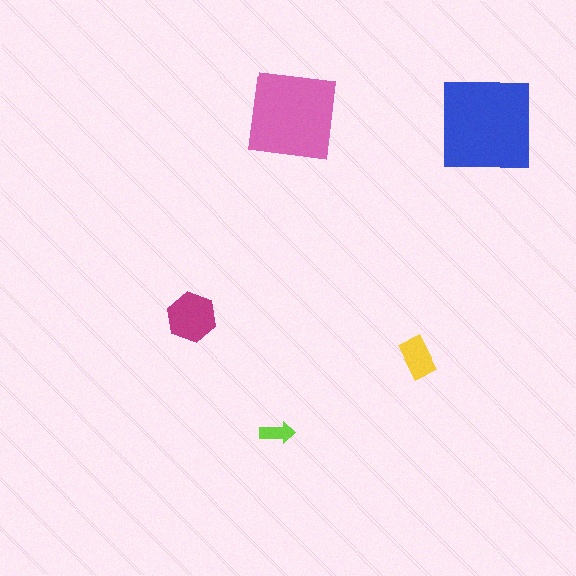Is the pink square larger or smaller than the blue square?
Smaller.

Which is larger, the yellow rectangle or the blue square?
The blue square.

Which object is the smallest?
The lime arrow.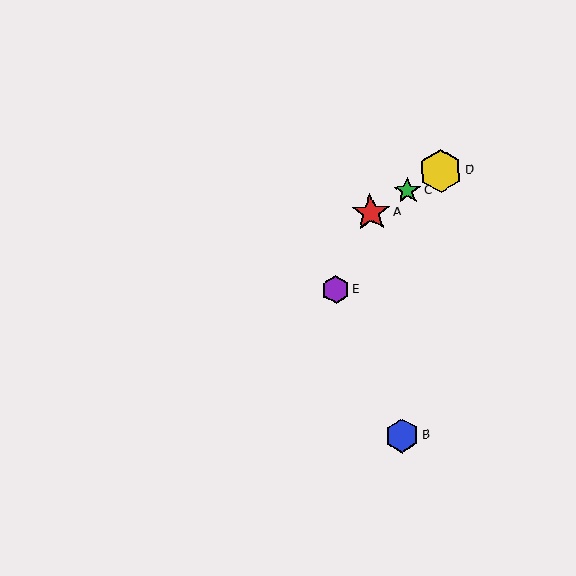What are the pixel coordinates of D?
Object D is at (440, 171).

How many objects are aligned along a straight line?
3 objects (A, C, D) are aligned along a straight line.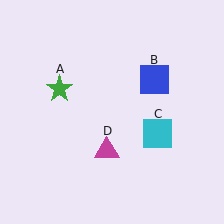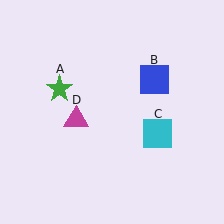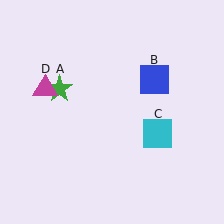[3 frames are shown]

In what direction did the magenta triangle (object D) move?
The magenta triangle (object D) moved up and to the left.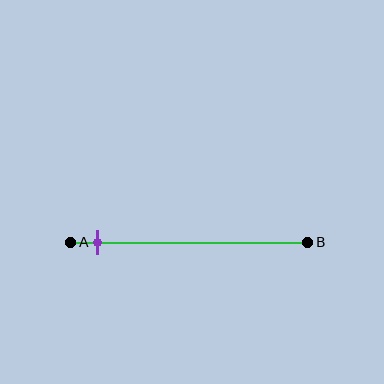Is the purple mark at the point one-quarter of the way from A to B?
No, the mark is at about 10% from A, not at the 25% one-quarter point.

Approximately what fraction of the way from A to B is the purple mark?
The purple mark is approximately 10% of the way from A to B.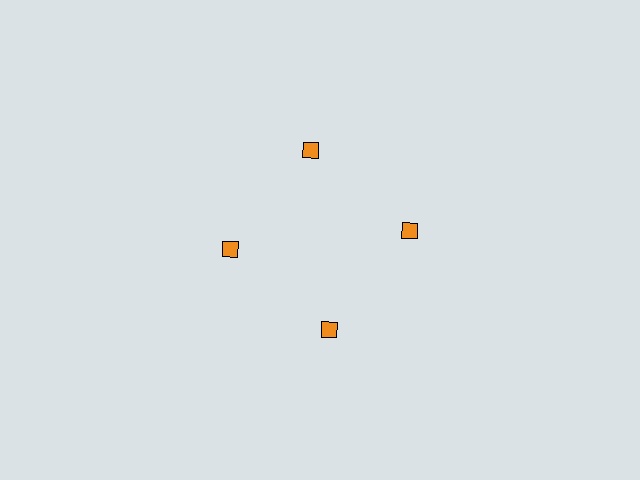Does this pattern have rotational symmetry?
Yes, this pattern has 4-fold rotational symmetry. It looks the same after rotating 90 degrees around the center.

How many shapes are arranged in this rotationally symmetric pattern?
There are 4 shapes, arranged in 4 groups of 1.